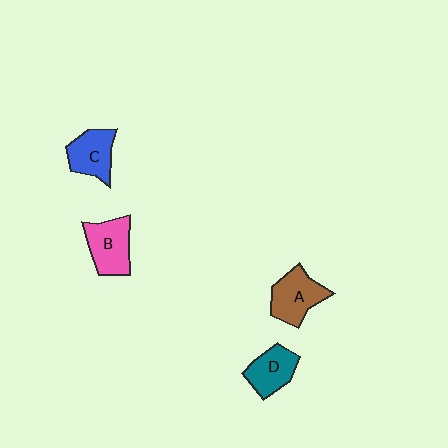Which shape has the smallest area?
Shape D (teal).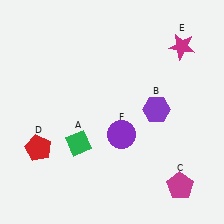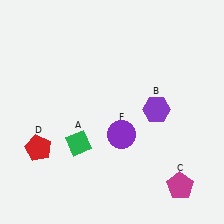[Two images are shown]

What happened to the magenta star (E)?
The magenta star (E) was removed in Image 2. It was in the top-right area of Image 1.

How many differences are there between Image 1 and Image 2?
There is 1 difference between the two images.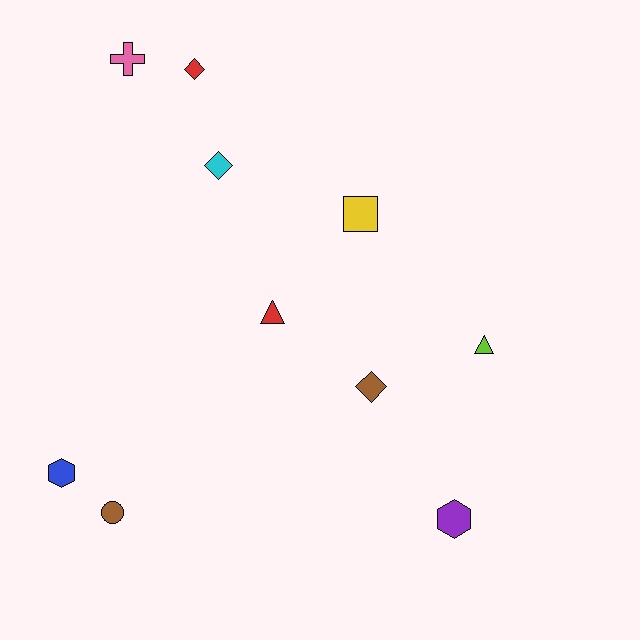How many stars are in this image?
There are no stars.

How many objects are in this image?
There are 10 objects.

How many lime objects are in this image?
There is 1 lime object.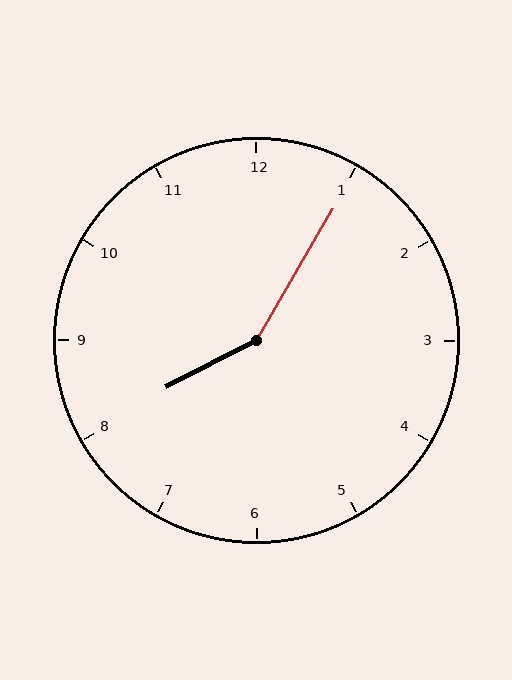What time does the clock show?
8:05.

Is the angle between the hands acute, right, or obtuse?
It is obtuse.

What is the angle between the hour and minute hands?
Approximately 148 degrees.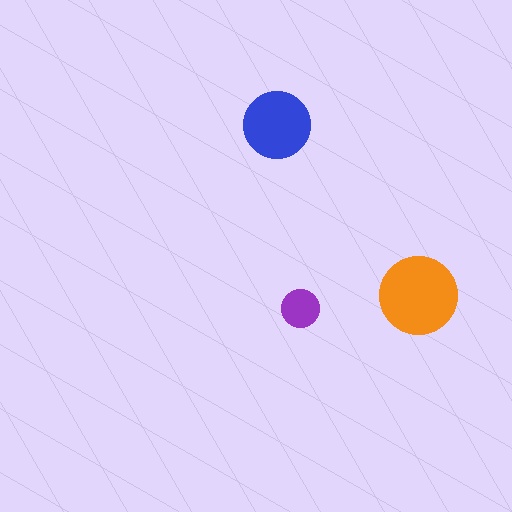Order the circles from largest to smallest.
the orange one, the blue one, the purple one.